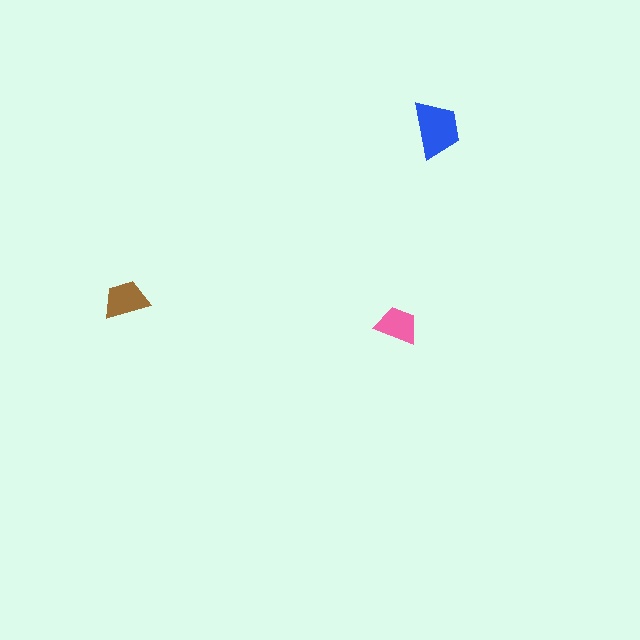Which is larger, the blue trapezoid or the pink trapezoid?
The blue one.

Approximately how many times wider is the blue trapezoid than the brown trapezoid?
About 1.5 times wider.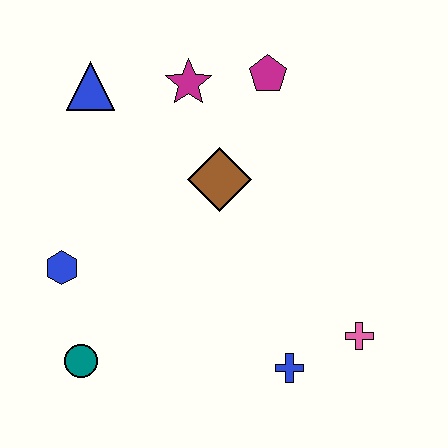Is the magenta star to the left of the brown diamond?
Yes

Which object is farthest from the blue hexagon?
The pink cross is farthest from the blue hexagon.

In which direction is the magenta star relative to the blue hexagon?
The magenta star is above the blue hexagon.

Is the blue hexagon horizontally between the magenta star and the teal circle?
No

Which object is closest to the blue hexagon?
The teal circle is closest to the blue hexagon.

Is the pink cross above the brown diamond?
No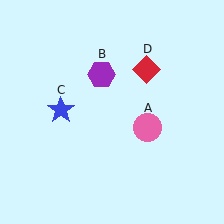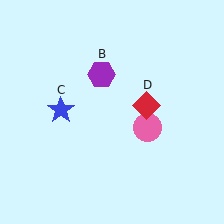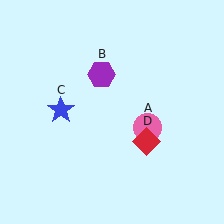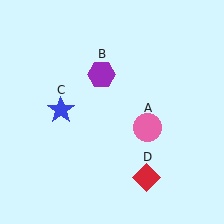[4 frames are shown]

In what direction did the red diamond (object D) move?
The red diamond (object D) moved down.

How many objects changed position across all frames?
1 object changed position: red diamond (object D).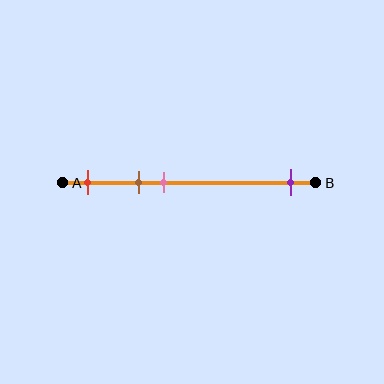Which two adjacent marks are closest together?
The brown and pink marks are the closest adjacent pair.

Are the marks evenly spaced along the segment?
No, the marks are not evenly spaced.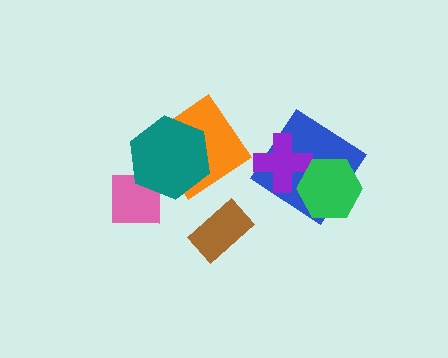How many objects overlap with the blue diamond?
2 objects overlap with the blue diamond.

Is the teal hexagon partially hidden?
No, no other shape covers it.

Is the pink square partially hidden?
Yes, it is partially covered by another shape.